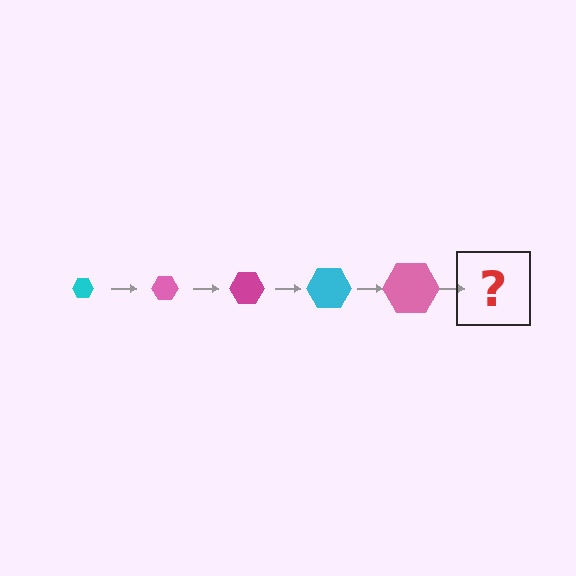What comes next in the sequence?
The next element should be a magenta hexagon, larger than the previous one.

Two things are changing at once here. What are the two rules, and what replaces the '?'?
The two rules are that the hexagon grows larger each step and the color cycles through cyan, pink, and magenta. The '?' should be a magenta hexagon, larger than the previous one.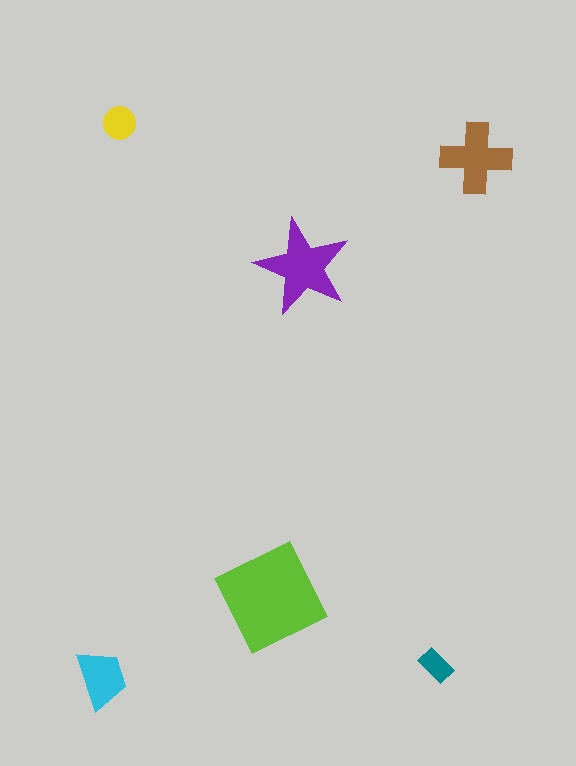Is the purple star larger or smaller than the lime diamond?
Smaller.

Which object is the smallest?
The teal rectangle.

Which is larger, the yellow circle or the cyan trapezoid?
The cyan trapezoid.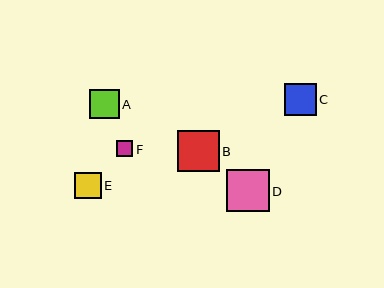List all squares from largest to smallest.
From largest to smallest: D, B, C, A, E, F.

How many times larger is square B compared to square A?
Square B is approximately 1.4 times the size of square A.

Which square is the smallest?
Square F is the smallest with a size of approximately 16 pixels.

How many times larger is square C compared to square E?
Square C is approximately 1.2 times the size of square E.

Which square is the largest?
Square D is the largest with a size of approximately 42 pixels.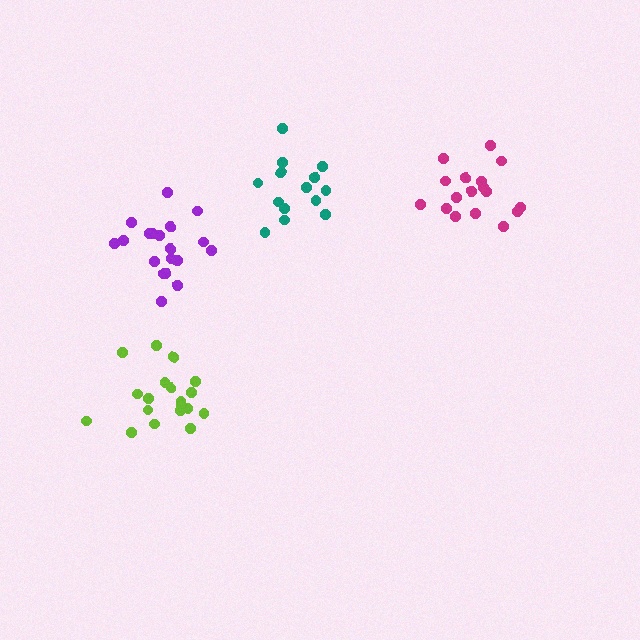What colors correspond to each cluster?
The clusters are colored: purple, magenta, teal, lime.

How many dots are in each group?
Group 1: 19 dots, Group 2: 17 dots, Group 3: 14 dots, Group 4: 19 dots (69 total).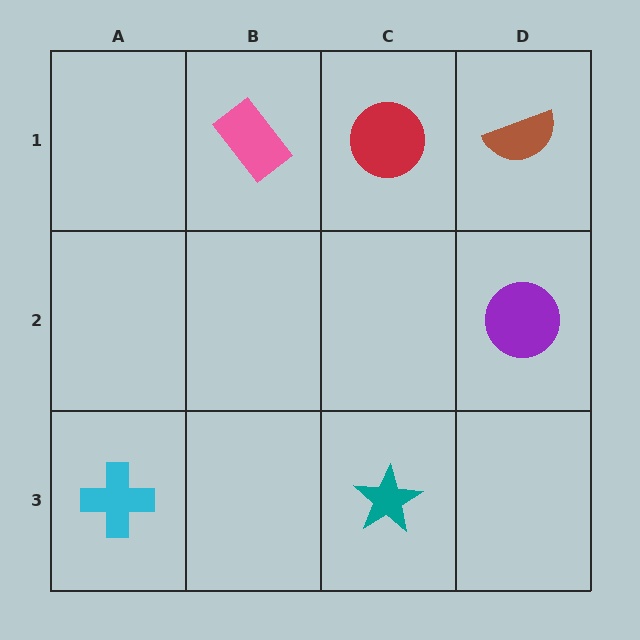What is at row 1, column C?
A red circle.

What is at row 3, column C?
A teal star.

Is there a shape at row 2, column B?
No, that cell is empty.